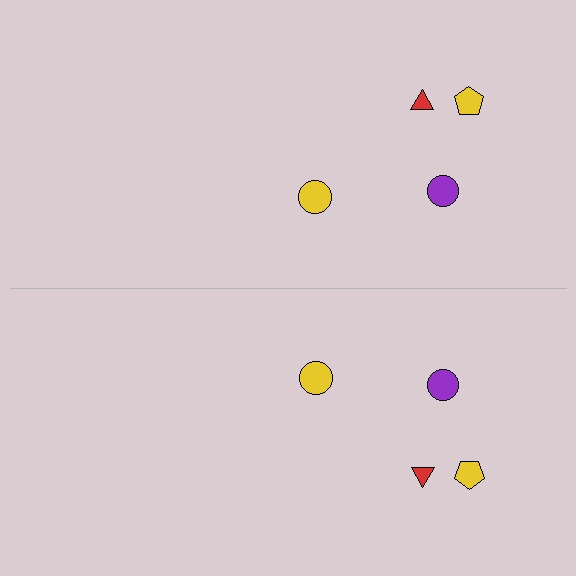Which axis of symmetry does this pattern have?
The pattern has a horizontal axis of symmetry running through the center of the image.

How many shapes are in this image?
There are 8 shapes in this image.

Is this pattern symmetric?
Yes, this pattern has bilateral (reflection) symmetry.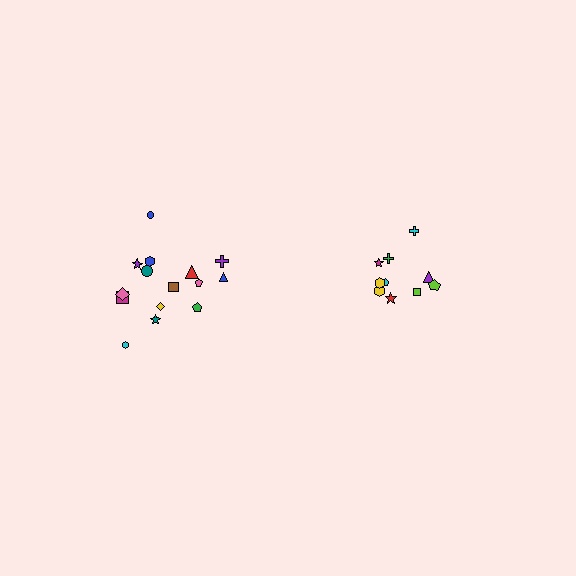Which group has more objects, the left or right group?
The left group.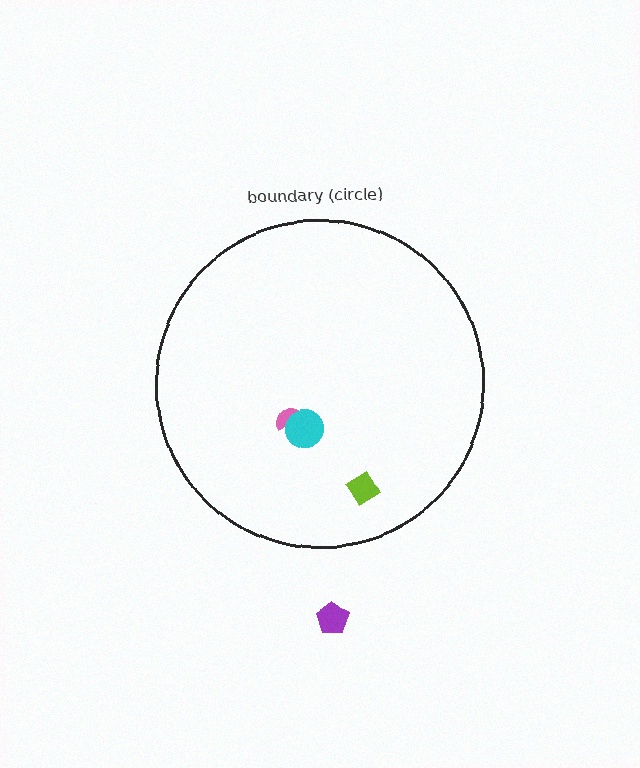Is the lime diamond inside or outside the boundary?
Inside.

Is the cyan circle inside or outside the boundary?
Inside.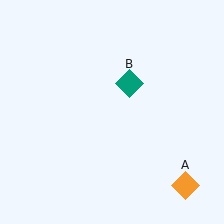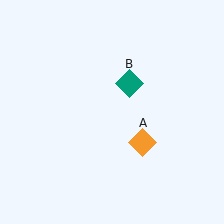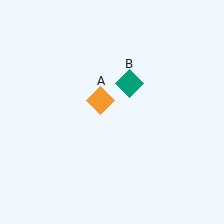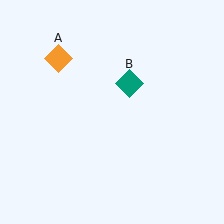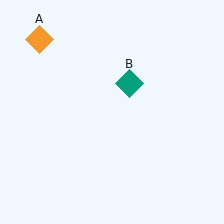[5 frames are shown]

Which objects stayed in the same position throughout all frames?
Teal diamond (object B) remained stationary.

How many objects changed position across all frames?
1 object changed position: orange diamond (object A).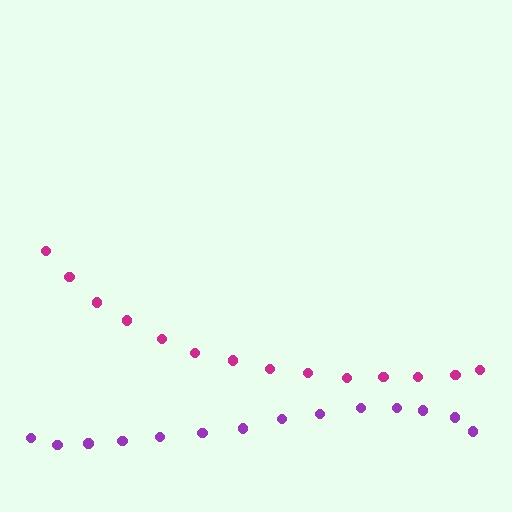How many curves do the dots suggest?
There are 2 distinct paths.